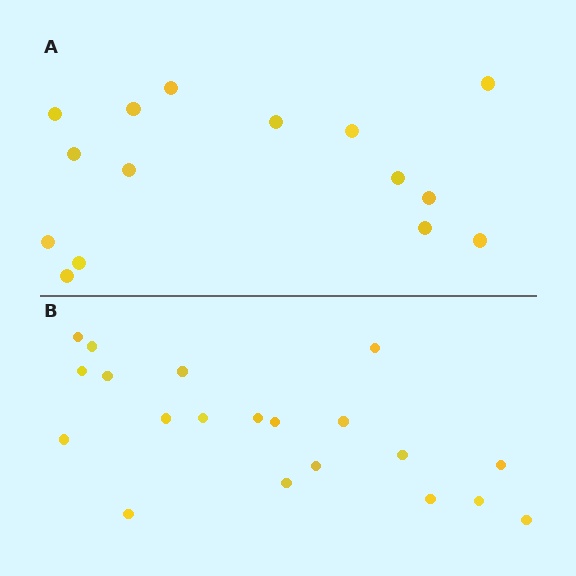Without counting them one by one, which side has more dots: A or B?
Region B (the bottom region) has more dots.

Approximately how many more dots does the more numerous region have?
Region B has about 5 more dots than region A.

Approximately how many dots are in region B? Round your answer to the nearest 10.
About 20 dots.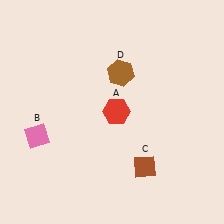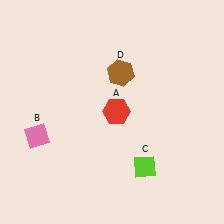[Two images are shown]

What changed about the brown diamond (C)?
In Image 1, C is brown. In Image 2, it changed to lime.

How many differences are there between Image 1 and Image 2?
There is 1 difference between the two images.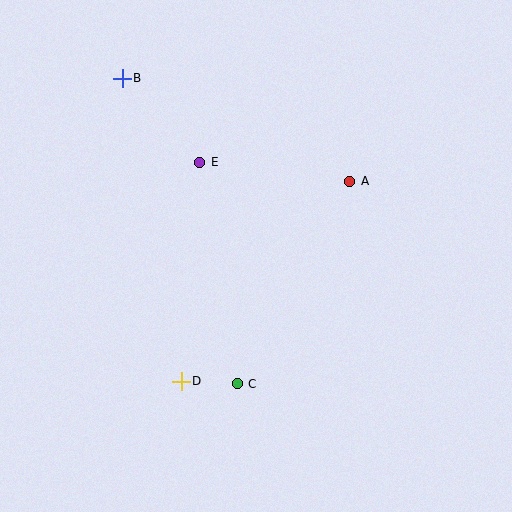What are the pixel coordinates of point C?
Point C is at (237, 384).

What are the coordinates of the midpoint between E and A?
The midpoint between E and A is at (275, 172).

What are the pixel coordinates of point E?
Point E is at (200, 162).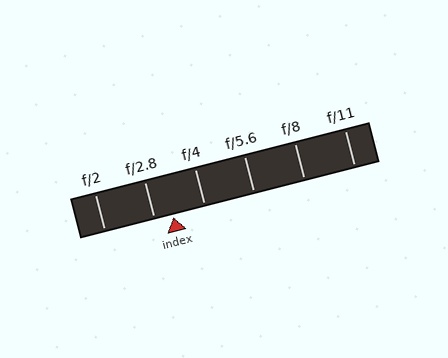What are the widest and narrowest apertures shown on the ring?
The widest aperture shown is f/2 and the narrowest is f/11.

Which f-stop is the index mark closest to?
The index mark is closest to f/2.8.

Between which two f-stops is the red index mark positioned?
The index mark is between f/2.8 and f/4.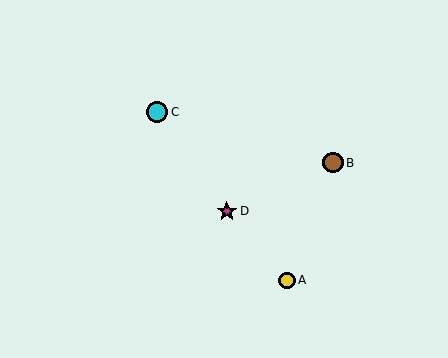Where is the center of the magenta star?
The center of the magenta star is at (227, 211).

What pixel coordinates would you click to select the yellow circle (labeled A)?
Click at (287, 280) to select the yellow circle A.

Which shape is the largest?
The cyan circle (labeled C) is the largest.